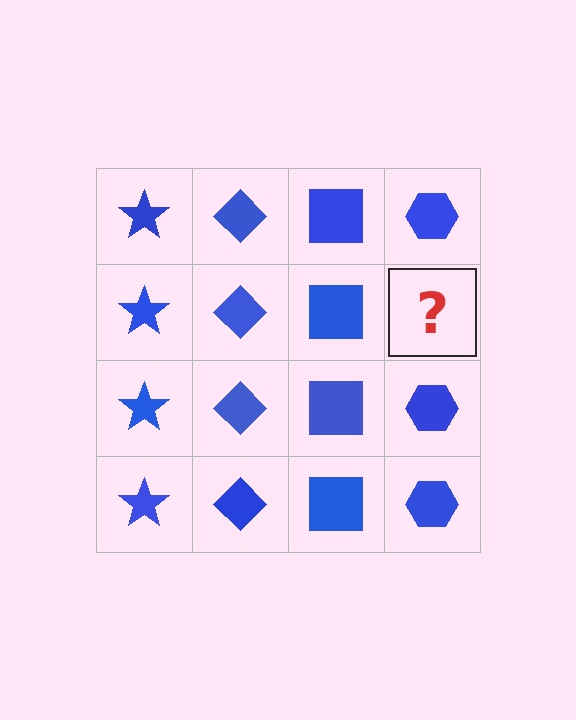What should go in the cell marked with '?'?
The missing cell should contain a blue hexagon.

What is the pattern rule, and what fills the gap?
The rule is that each column has a consistent shape. The gap should be filled with a blue hexagon.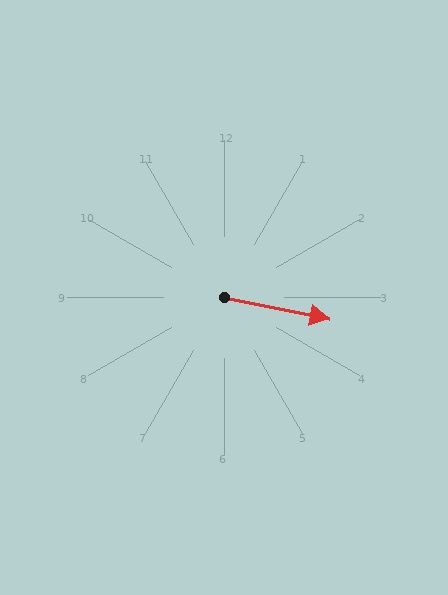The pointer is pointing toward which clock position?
Roughly 3 o'clock.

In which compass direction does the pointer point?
East.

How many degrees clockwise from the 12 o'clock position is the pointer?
Approximately 101 degrees.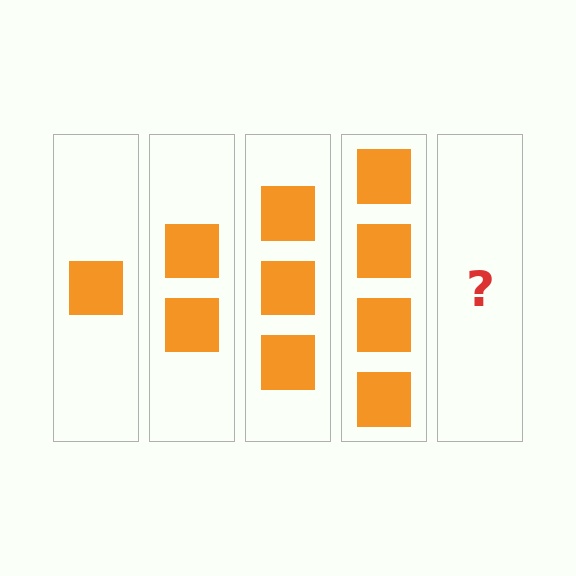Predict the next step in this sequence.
The next step is 5 squares.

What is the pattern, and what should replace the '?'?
The pattern is that each step adds one more square. The '?' should be 5 squares.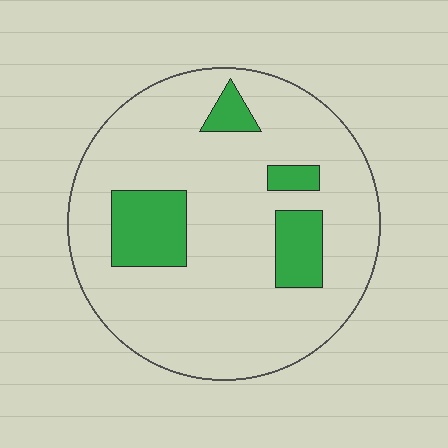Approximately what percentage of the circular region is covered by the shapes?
Approximately 15%.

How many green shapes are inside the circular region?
4.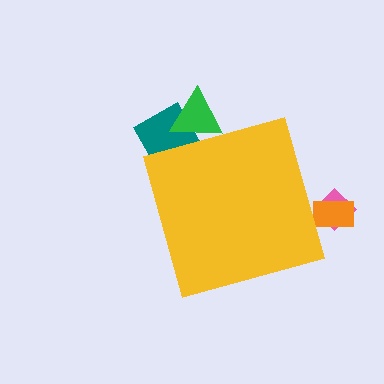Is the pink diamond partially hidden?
Yes, the pink diamond is partially hidden behind the yellow diamond.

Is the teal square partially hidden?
Yes, the teal square is partially hidden behind the yellow diamond.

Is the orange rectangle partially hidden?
Yes, the orange rectangle is partially hidden behind the yellow diamond.